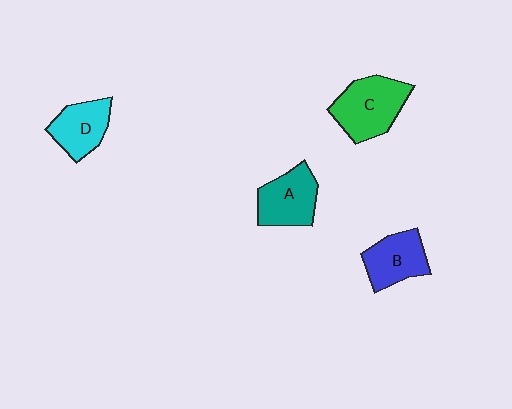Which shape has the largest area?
Shape C (green).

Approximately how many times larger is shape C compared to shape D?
Approximately 1.4 times.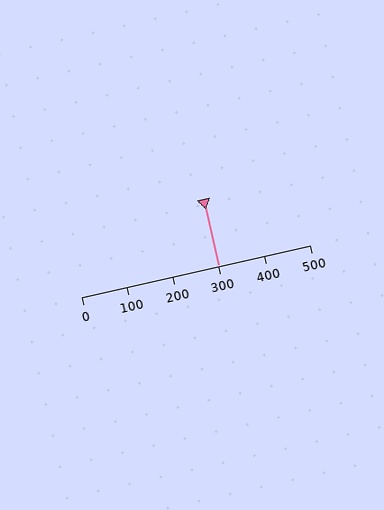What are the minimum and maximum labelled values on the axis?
The axis runs from 0 to 500.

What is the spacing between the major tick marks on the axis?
The major ticks are spaced 100 apart.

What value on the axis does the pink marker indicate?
The marker indicates approximately 300.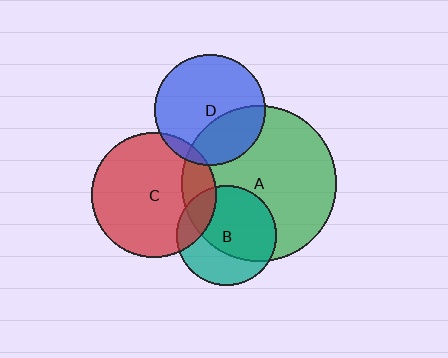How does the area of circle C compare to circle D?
Approximately 1.3 times.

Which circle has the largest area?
Circle A (green).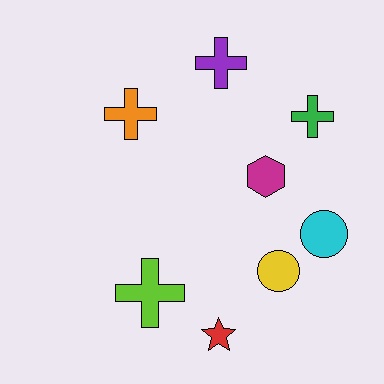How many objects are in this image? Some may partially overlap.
There are 8 objects.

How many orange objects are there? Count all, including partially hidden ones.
There is 1 orange object.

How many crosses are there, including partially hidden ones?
There are 4 crosses.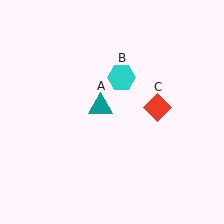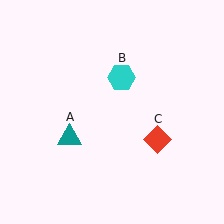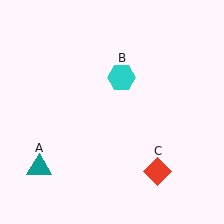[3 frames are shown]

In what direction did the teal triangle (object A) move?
The teal triangle (object A) moved down and to the left.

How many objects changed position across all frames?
2 objects changed position: teal triangle (object A), red diamond (object C).